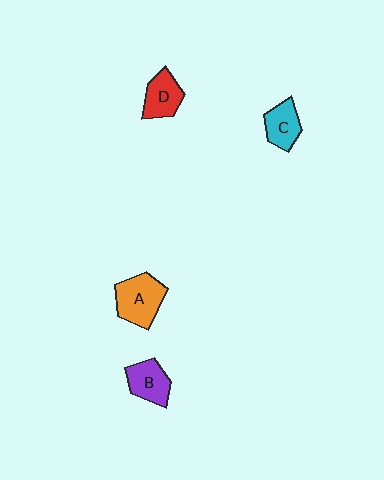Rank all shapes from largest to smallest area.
From largest to smallest: A (orange), B (purple), D (red), C (cyan).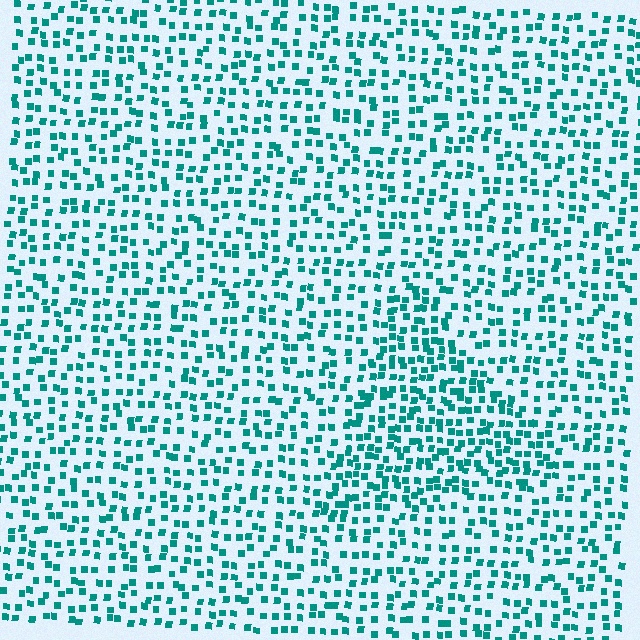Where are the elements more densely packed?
The elements are more densely packed inside the triangle boundary.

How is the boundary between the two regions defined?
The boundary is defined by a change in element density (approximately 1.6x ratio). All elements are the same color, size, and shape.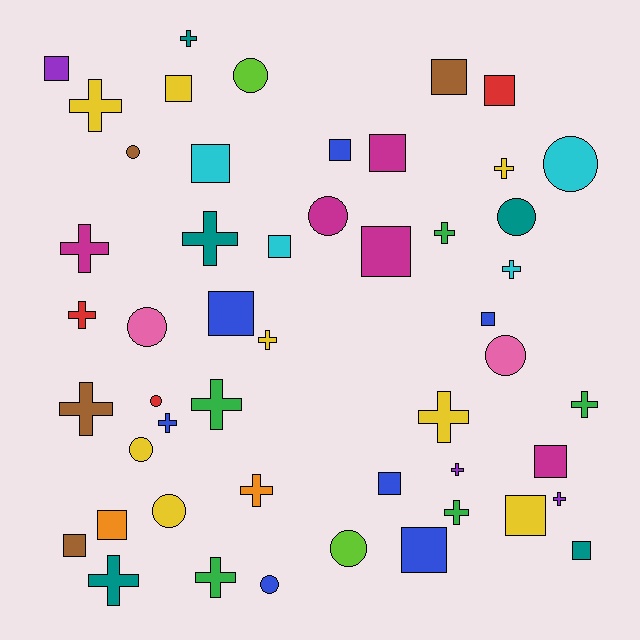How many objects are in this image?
There are 50 objects.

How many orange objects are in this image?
There are 2 orange objects.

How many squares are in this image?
There are 18 squares.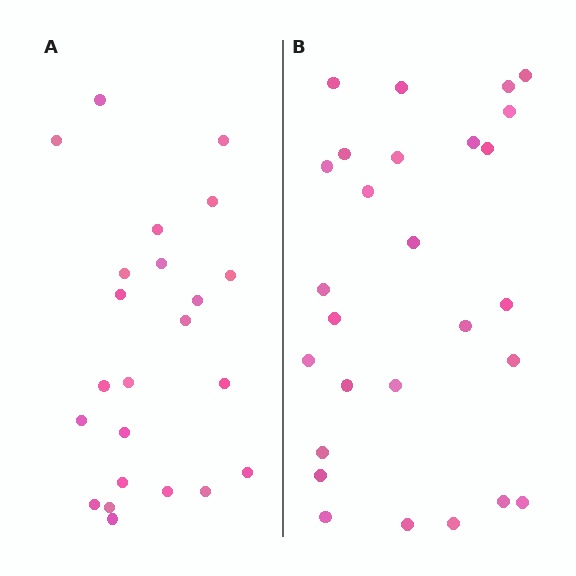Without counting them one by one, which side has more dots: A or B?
Region B (the right region) has more dots.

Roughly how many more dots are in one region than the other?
Region B has about 4 more dots than region A.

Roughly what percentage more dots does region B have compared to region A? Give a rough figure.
About 15% more.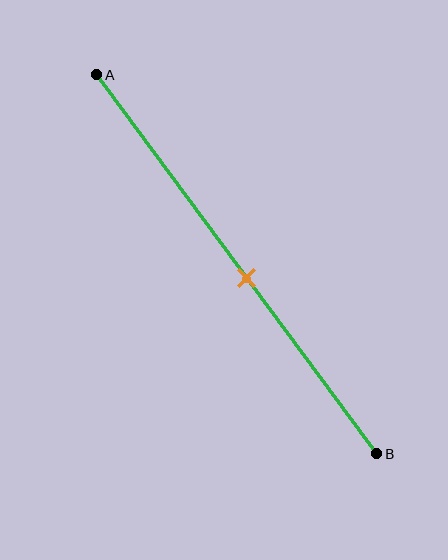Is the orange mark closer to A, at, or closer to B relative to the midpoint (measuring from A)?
The orange mark is closer to point B than the midpoint of segment AB.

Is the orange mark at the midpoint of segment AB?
No, the mark is at about 55% from A, not at the 50% midpoint.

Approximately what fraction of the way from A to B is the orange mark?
The orange mark is approximately 55% of the way from A to B.